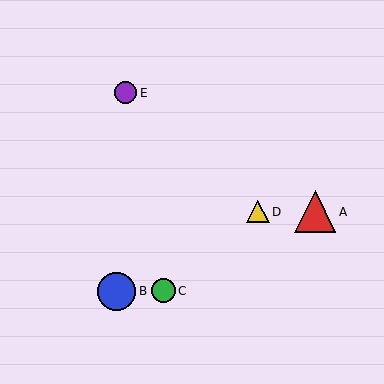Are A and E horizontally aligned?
No, A is at y≈212 and E is at y≈93.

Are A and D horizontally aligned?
Yes, both are at y≈212.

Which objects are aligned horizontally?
Objects A, D are aligned horizontally.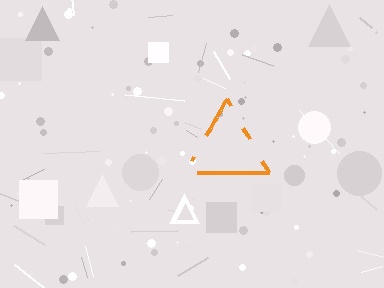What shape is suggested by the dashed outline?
The dashed outline suggests a triangle.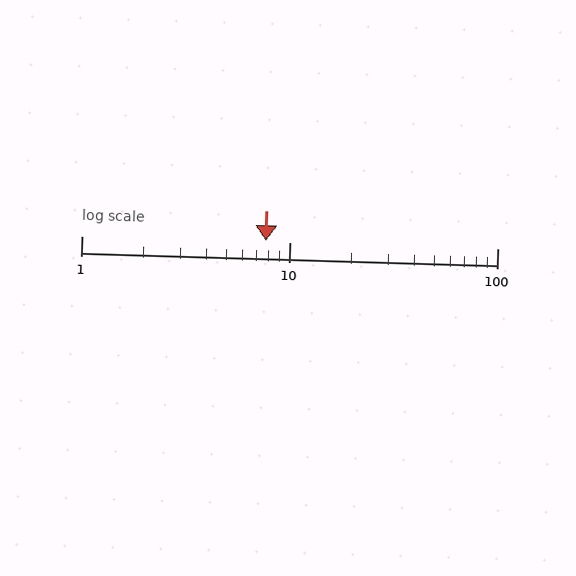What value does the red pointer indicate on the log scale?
The pointer indicates approximately 7.7.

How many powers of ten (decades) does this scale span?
The scale spans 2 decades, from 1 to 100.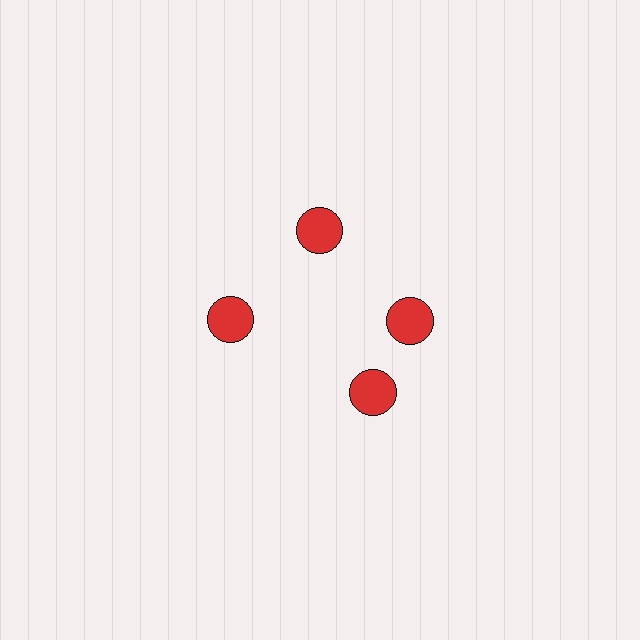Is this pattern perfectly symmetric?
No. The 4 red circles are arranged in a ring, but one element near the 6 o'clock position is rotated out of alignment along the ring, breaking the 4-fold rotational symmetry.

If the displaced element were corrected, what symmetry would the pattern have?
It would have 4-fold rotational symmetry — the pattern would map onto itself every 90 degrees.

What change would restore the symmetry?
The symmetry would be restored by rotating it back into even spacing with its neighbors so that all 4 circles sit at equal angles and equal distance from the center.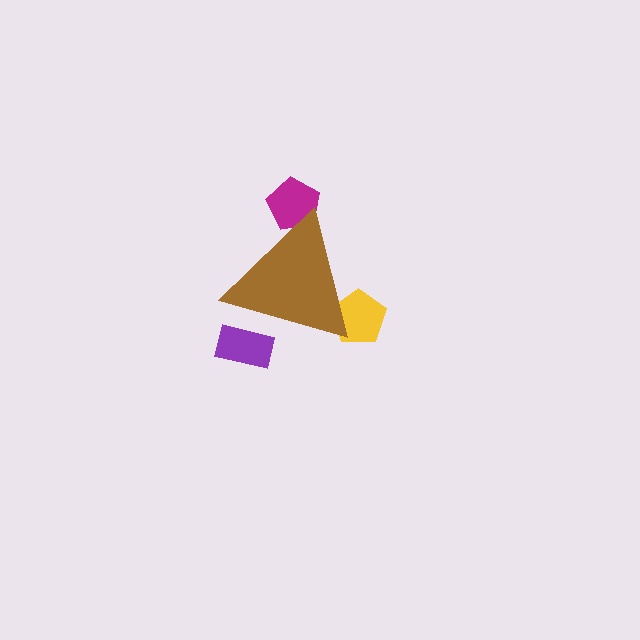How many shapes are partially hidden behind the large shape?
3 shapes are partially hidden.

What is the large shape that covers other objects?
A brown triangle.